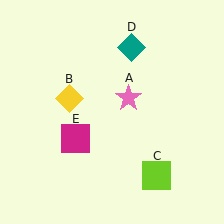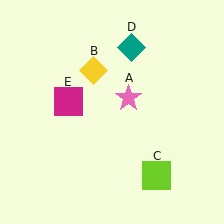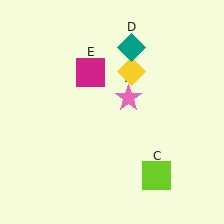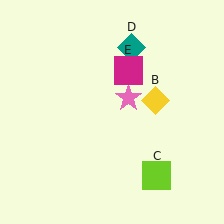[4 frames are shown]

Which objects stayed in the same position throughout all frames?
Pink star (object A) and lime square (object C) and teal diamond (object D) remained stationary.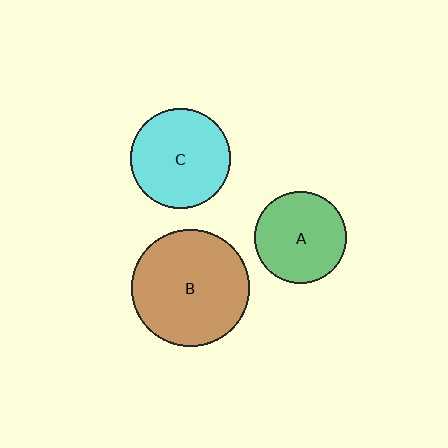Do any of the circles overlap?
No, none of the circles overlap.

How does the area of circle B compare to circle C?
Approximately 1.4 times.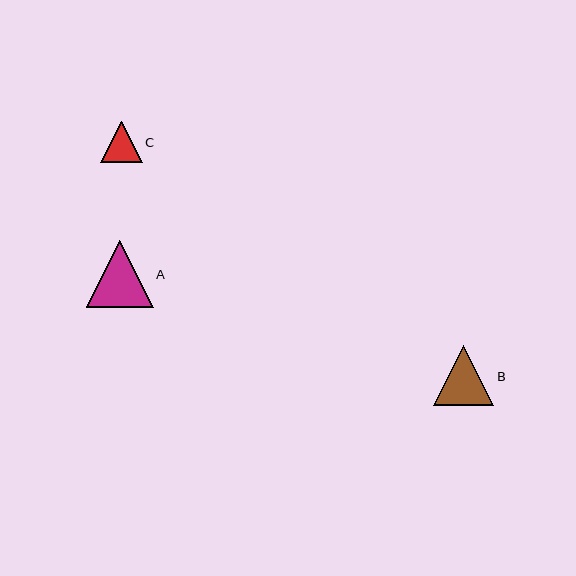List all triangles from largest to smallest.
From largest to smallest: A, B, C.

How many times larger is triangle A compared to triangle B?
Triangle A is approximately 1.1 times the size of triangle B.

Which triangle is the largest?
Triangle A is the largest with a size of approximately 66 pixels.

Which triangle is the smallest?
Triangle C is the smallest with a size of approximately 42 pixels.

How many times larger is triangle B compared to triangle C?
Triangle B is approximately 1.4 times the size of triangle C.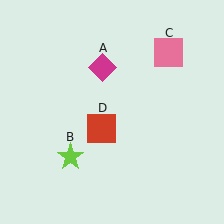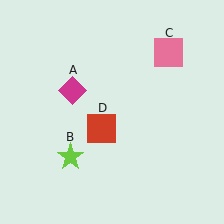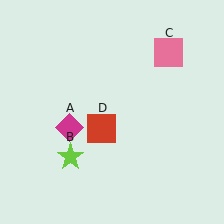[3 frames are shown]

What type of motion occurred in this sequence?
The magenta diamond (object A) rotated counterclockwise around the center of the scene.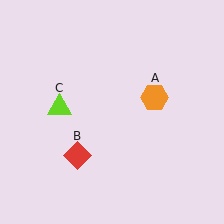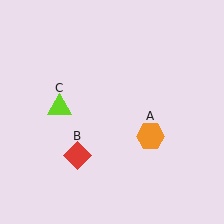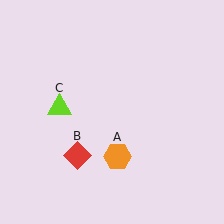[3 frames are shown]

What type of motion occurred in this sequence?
The orange hexagon (object A) rotated clockwise around the center of the scene.